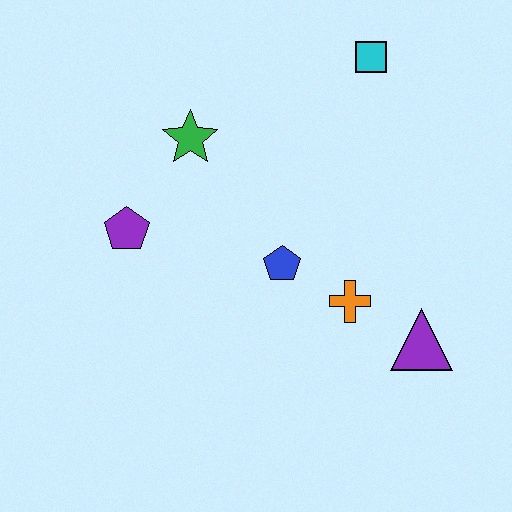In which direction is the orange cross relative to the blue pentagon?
The orange cross is to the right of the blue pentagon.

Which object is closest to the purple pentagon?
The green star is closest to the purple pentagon.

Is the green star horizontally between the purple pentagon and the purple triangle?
Yes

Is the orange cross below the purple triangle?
No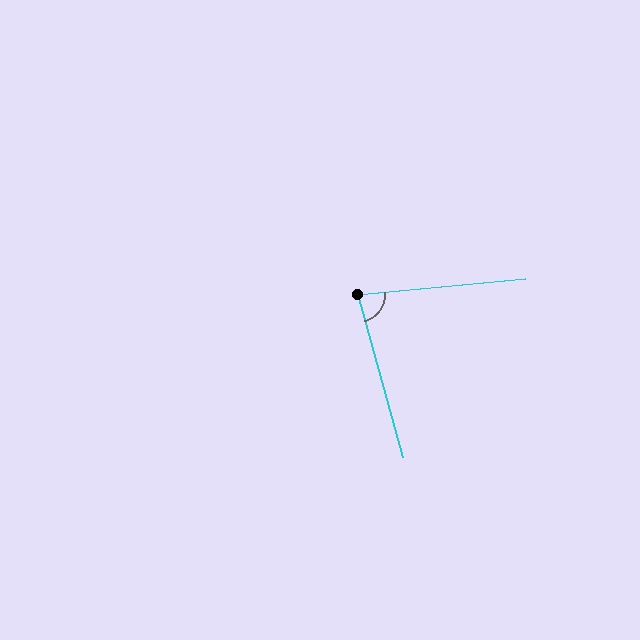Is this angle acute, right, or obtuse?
It is acute.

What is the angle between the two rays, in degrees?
Approximately 80 degrees.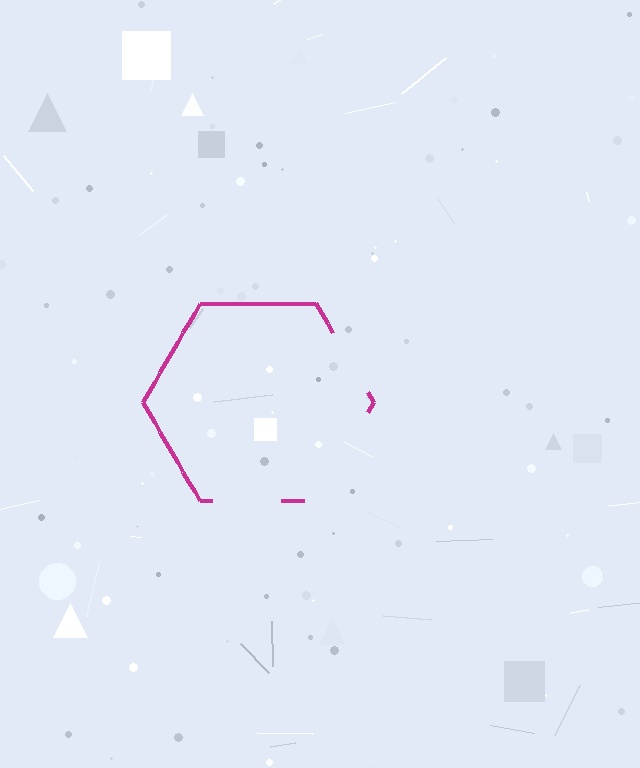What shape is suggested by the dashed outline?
The dashed outline suggests a hexagon.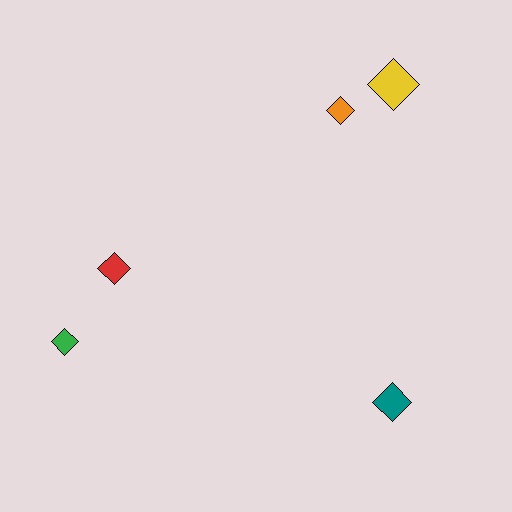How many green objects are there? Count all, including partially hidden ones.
There is 1 green object.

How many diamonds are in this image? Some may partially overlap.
There are 5 diamonds.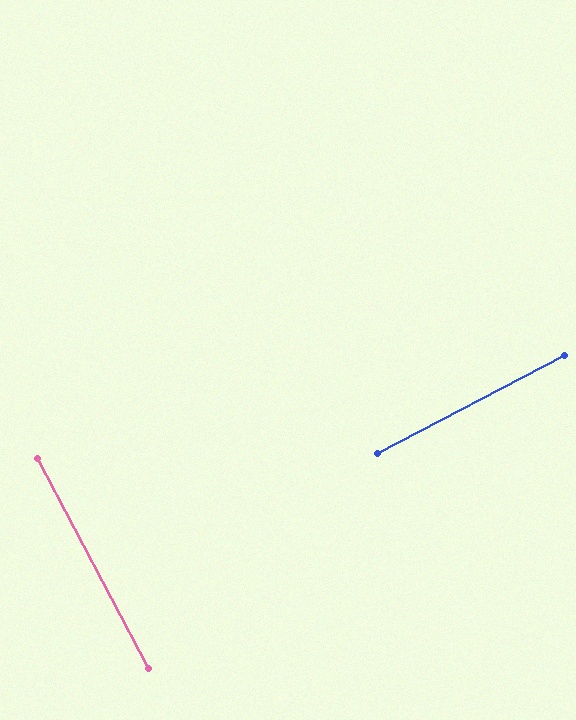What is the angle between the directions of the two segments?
Approximately 90 degrees.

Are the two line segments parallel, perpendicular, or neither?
Perpendicular — they meet at approximately 90°.